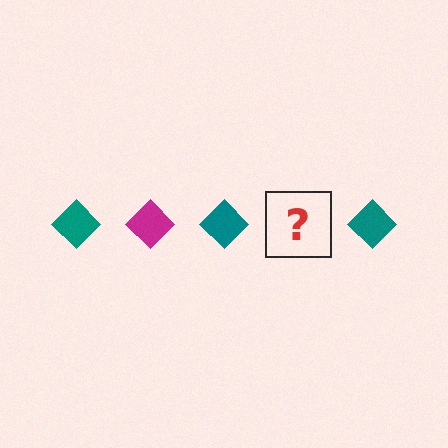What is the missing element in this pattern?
The missing element is a magenta diamond.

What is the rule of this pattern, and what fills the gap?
The rule is that the pattern cycles through teal, magenta diamonds. The gap should be filled with a magenta diamond.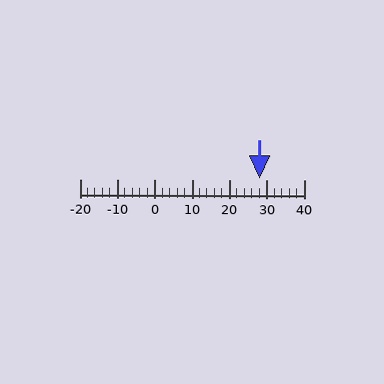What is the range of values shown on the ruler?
The ruler shows values from -20 to 40.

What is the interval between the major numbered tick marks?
The major tick marks are spaced 10 units apart.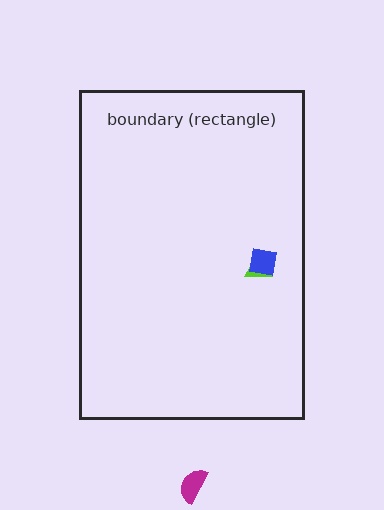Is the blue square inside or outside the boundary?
Inside.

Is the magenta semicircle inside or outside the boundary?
Outside.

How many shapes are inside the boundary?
2 inside, 1 outside.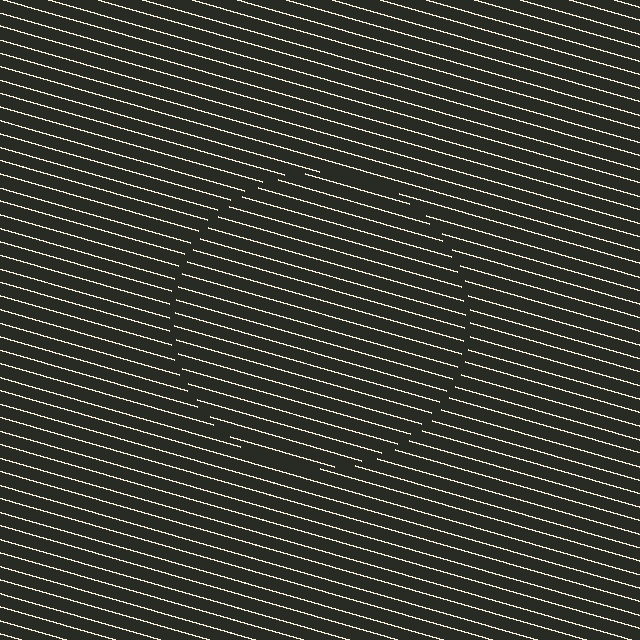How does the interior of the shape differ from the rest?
The interior of the shape contains the same grating, shifted by half a period — the contour is defined by the phase discontinuity where line-ends from the inner and outer gratings abut.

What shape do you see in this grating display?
An illusory circle. The interior of the shape contains the same grating, shifted by half a period — the contour is defined by the phase discontinuity where line-ends from the inner and outer gratings abut.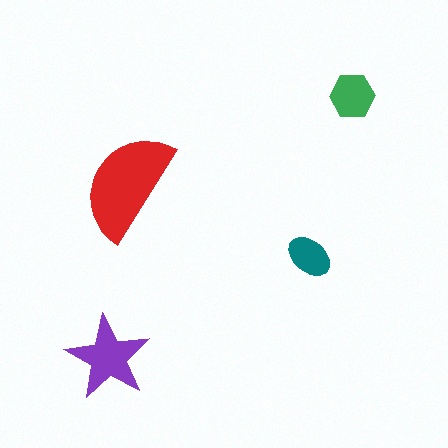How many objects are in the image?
There are 4 objects in the image.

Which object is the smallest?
The teal ellipse.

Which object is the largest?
The red semicircle.